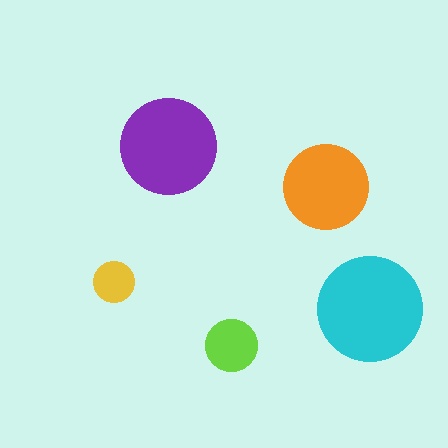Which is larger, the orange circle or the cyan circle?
The cyan one.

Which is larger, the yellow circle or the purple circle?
The purple one.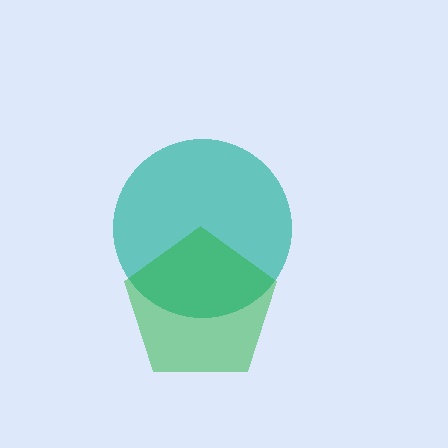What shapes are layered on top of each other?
The layered shapes are: a teal circle, a green pentagon.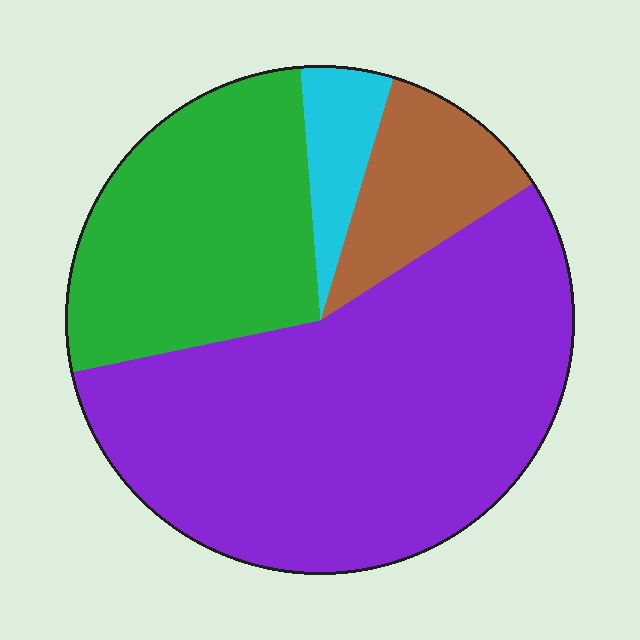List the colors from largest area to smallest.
From largest to smallest: purple, green, brown, cyan.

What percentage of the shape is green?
Green takes up between a quarter and a half of the shape.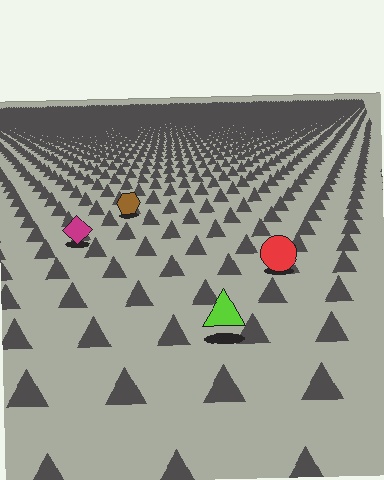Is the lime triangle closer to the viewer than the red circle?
Yes. The lime triangle is closer — you can tell from the texture gradient: the ground texture is coarser near it.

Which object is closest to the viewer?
The lime triangle is closest. The texture marks near it are larger and more spread out.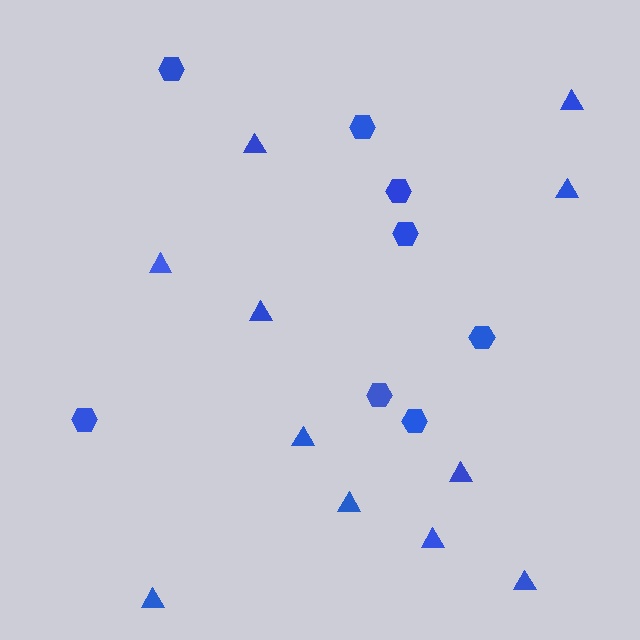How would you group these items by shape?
There are 2 groups: one group of hexagons (8) and one group of triangles (11).